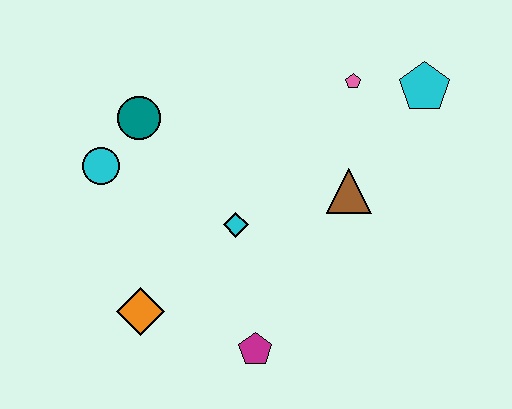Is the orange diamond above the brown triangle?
No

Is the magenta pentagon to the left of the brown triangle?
Yes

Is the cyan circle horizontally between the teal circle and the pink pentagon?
No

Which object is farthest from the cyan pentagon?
The orange diamond is farthest from the cyan pentagon.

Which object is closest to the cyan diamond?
The brown triangle is closest to the cyan diamond.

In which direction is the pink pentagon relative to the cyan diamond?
The pink pentagon is above the cyan diamond.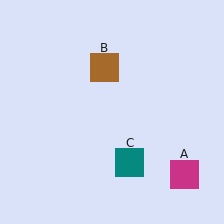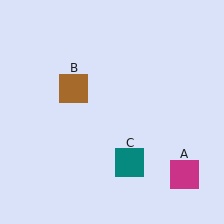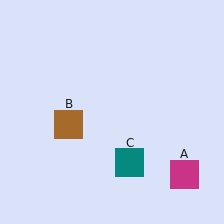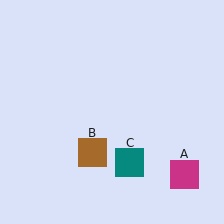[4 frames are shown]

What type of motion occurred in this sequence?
The brown square (object B) rotated counterclockwise around the center of the scene.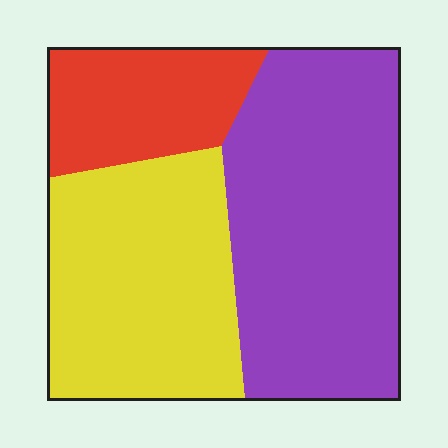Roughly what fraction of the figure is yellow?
Yellow takes up about three eighths (3/8) of the figure.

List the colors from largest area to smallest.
From largest to smallest: purple, yellow, red.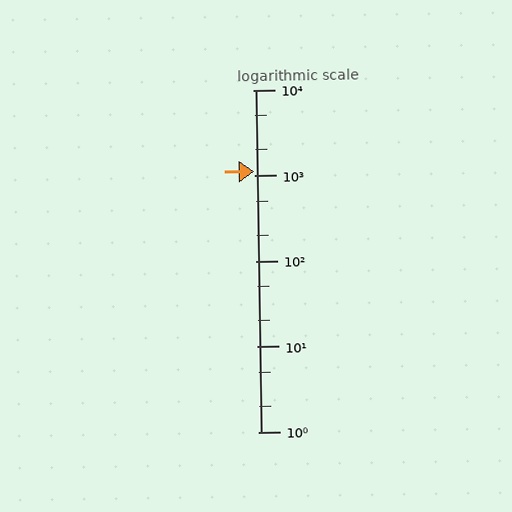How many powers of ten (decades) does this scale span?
The scale spans 4 decades, from 1 to 10000.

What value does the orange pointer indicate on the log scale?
The pointer indicates approximately 1100.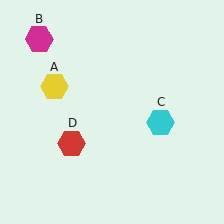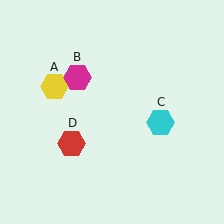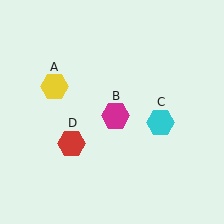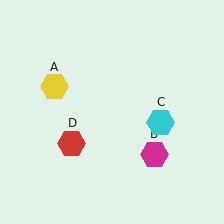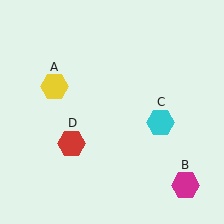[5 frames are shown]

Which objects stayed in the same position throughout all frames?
Yellow hexagon (object A) and cyan hexagon (object C) and red hexagon (object D) remained stationary.